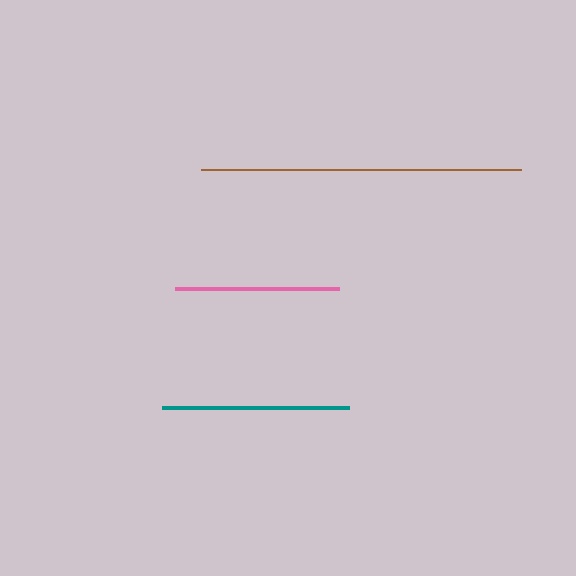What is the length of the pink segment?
The pink segment is approximately 164 pixels long.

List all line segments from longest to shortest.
From longest to shortest: brown, teal, pink.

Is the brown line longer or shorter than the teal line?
The brown line is longer than the teal line.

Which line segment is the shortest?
The pink line is the shortest at approximately 164 pixels.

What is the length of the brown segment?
The brown segment is approximately 319 pixels long.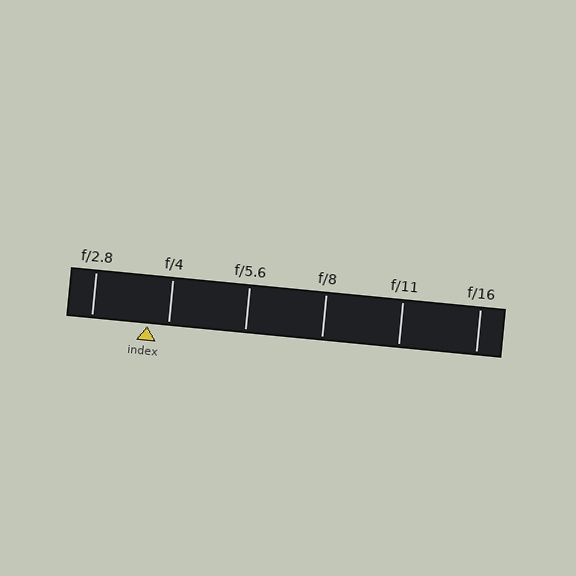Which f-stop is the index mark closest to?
The index mark is closest to f/4.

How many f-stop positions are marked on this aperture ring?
There are 6 f-stop positions marked.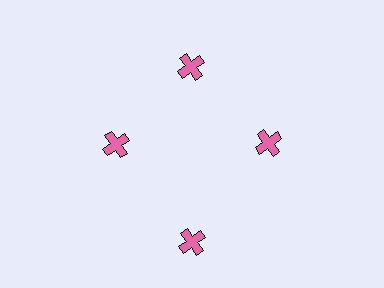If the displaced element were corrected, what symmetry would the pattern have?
It would have 4-fold rotational symmetry — the pattern would map onto itself every 90 degrees.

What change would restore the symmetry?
The symmetry would be restored by moving it inward, back onto the ring so that all 4 crosses sit at equal angles and equal distance from the center.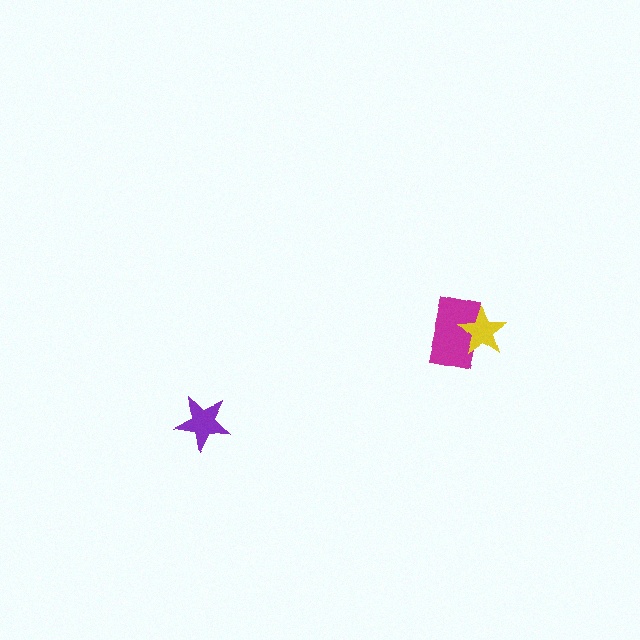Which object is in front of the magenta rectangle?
The yellow star is in front of the magenta rectangle.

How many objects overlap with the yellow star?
1 object overlaps with the yellow star.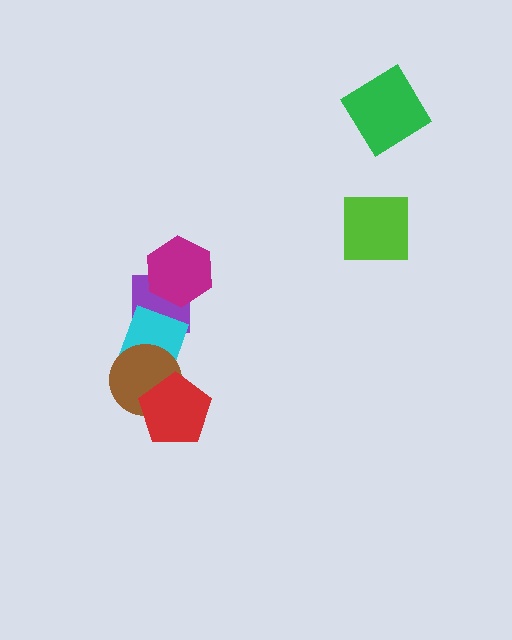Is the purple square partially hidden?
Yes, it is partially covered by another shape.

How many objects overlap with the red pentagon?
1 object overlaps with the red pentagon.